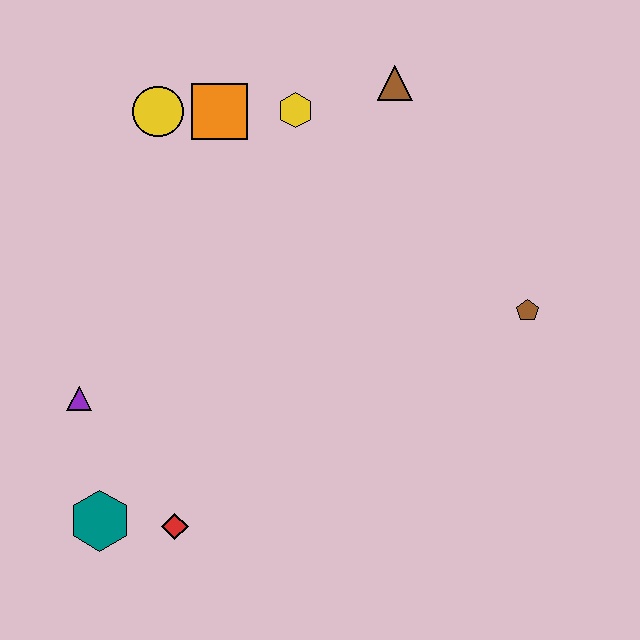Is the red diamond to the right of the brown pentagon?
No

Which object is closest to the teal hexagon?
The red diamond is closest to the teal hexagon.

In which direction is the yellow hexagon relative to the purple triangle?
The yellow hexagon is above the purple triangle.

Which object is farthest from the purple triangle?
The brown pentagon is farthest from the purple triangle.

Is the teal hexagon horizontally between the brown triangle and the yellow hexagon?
No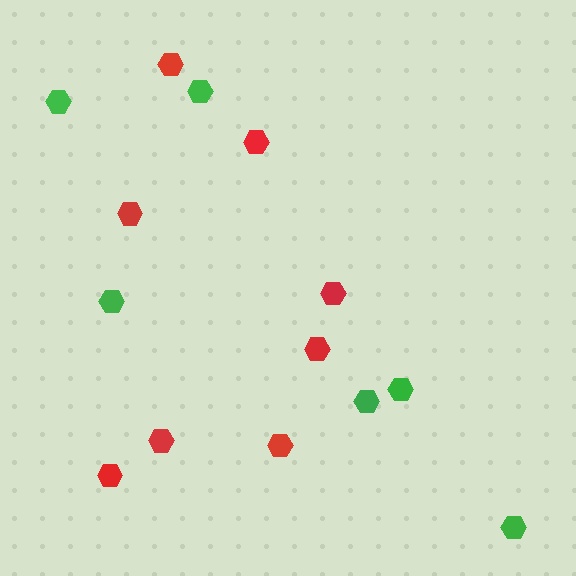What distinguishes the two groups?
There are 2 groups: one group of red hexagons (8) and one group of green hexagons (6).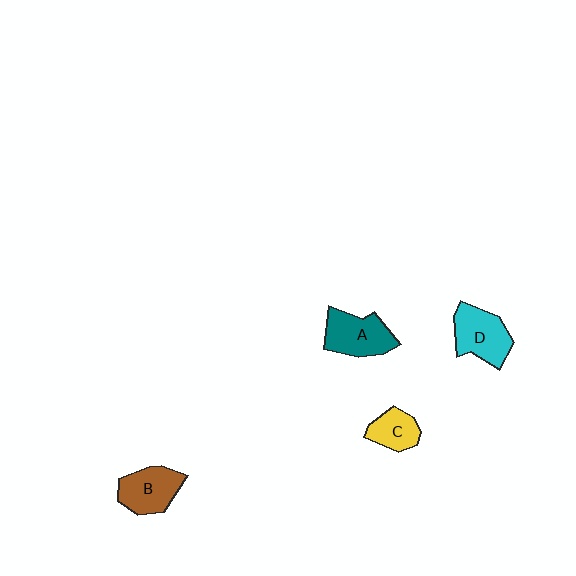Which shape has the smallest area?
Shape C (yellow).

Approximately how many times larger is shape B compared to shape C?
Approximately 1.4 times.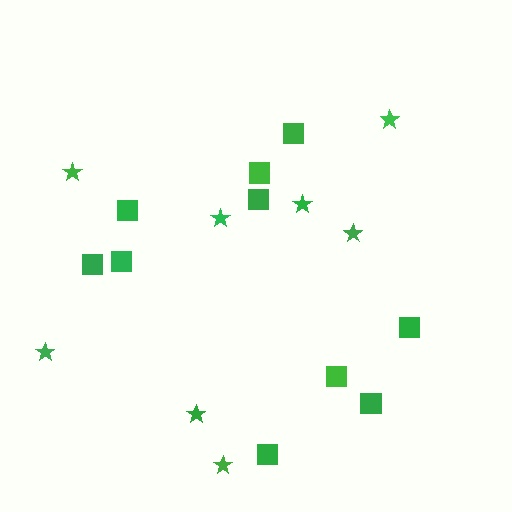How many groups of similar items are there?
There are 2 groups: one group of stars (8) and one group of squares (10).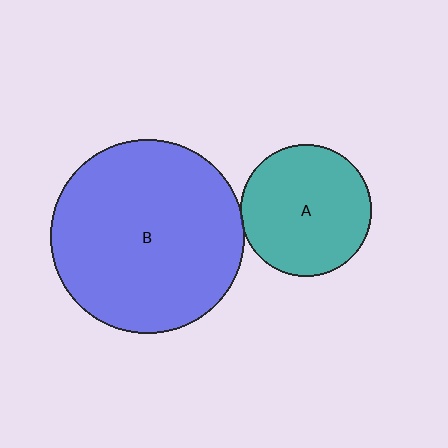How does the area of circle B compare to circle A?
Approximately 2.2 times.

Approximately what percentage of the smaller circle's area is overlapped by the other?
Approximately 5%.